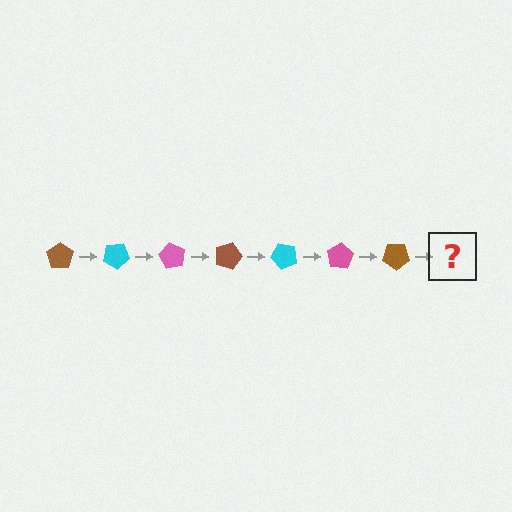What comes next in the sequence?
The next element should be a cyan pentagon, rotated 210 degrees from the start.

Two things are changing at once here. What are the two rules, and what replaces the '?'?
The two rules are that it rotates 30 degrees each step and the color cycles through brown, cyan, and pink. The '?' should be a cyan pentagon, rotated 210 degrees from the start.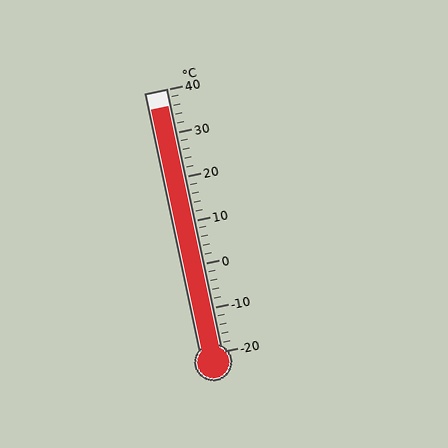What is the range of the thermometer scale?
The thermometer scale ranges from -20°C to 40°C.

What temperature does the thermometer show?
The thermometer shows approximately 36°C.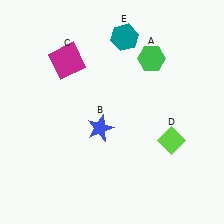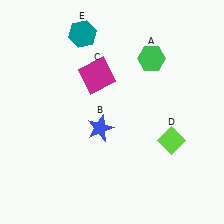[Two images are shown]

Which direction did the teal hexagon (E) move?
The teal hexagon (E) moved left.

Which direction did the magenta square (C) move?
The magenta square (C) moved right.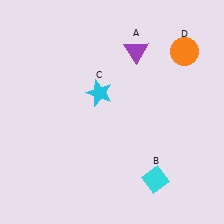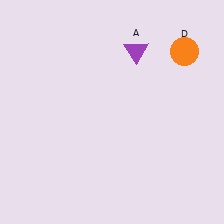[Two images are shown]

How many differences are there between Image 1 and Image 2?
There are 2 differences between the two images.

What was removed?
The cyan star (C), the cyan diamond (B) were removed in Image 2.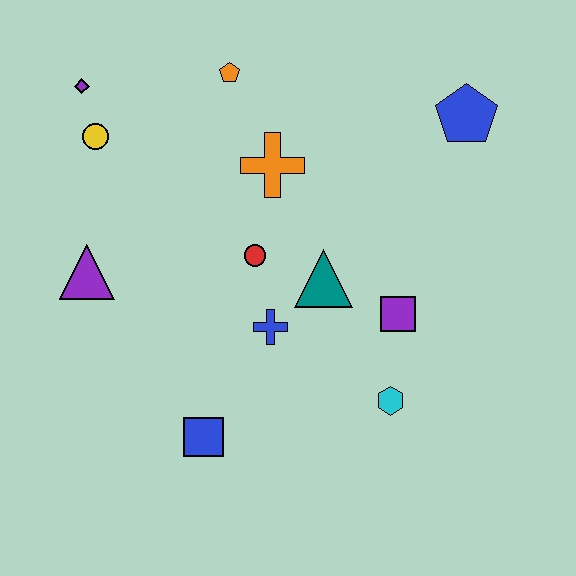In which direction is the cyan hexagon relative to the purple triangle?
The cyan hexagon is to the right of the purple triangle.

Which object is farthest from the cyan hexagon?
The purple diamond is farthest from the cyan hexagon.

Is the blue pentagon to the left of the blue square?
No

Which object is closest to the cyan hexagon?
The purple square is closest to the cyan hexagon.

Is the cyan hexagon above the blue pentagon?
No